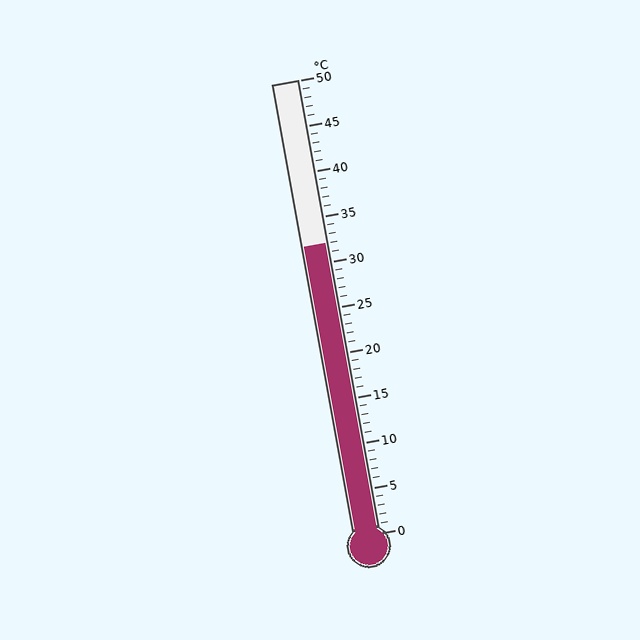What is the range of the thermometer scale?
The thermometer scale ranges from 0°C to 50°C.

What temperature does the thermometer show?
The thermometer shows approximately 32°C.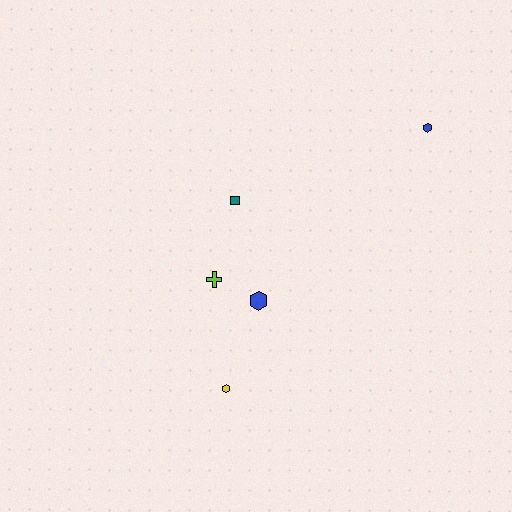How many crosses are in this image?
There is 1 cross.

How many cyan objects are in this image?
There are no cyan objects.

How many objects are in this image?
There are 5 objects.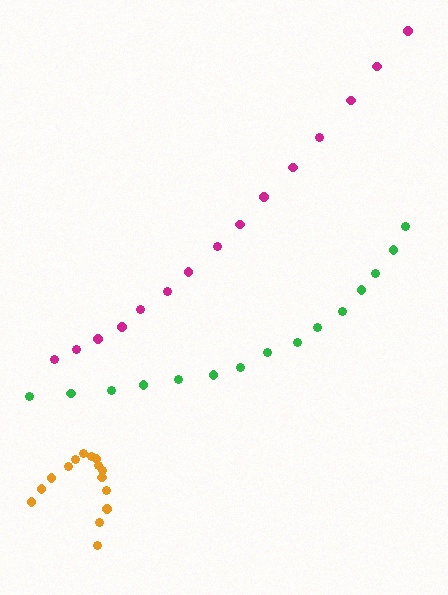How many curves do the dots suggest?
There are 3 distinct paths.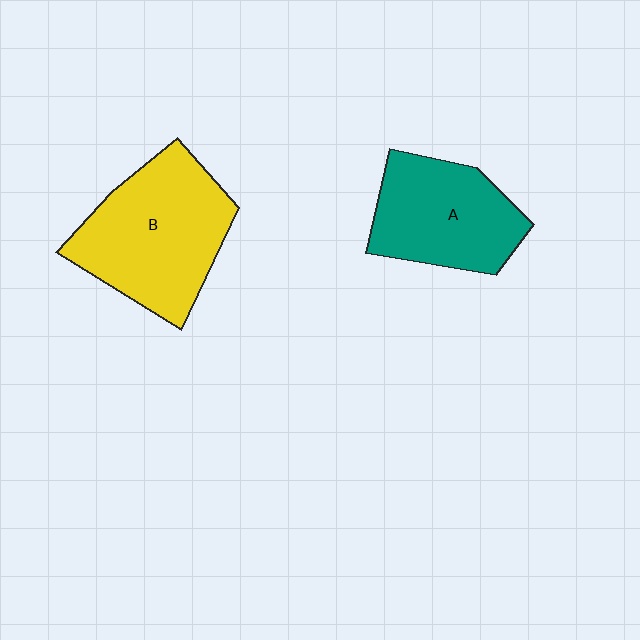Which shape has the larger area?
Shape B (yellow).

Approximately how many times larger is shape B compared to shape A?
Approximately 1.3 times.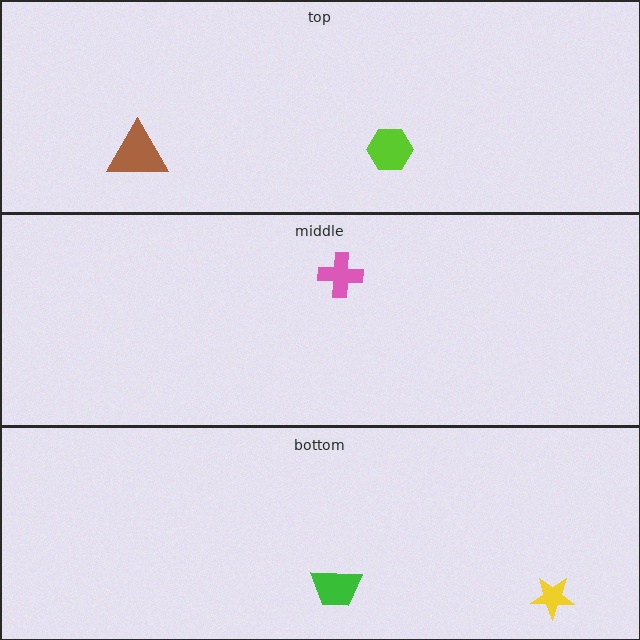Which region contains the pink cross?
The middle region.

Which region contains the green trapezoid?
The bottom region.